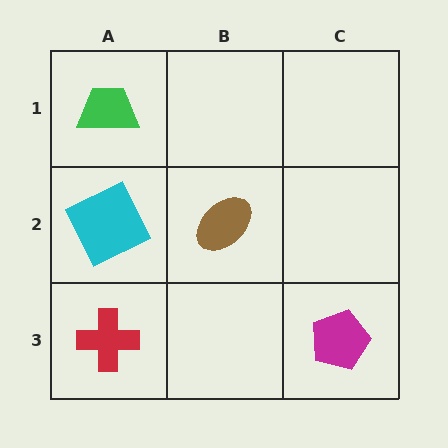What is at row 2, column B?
A brown ellipse.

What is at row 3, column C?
A magenta pentagon.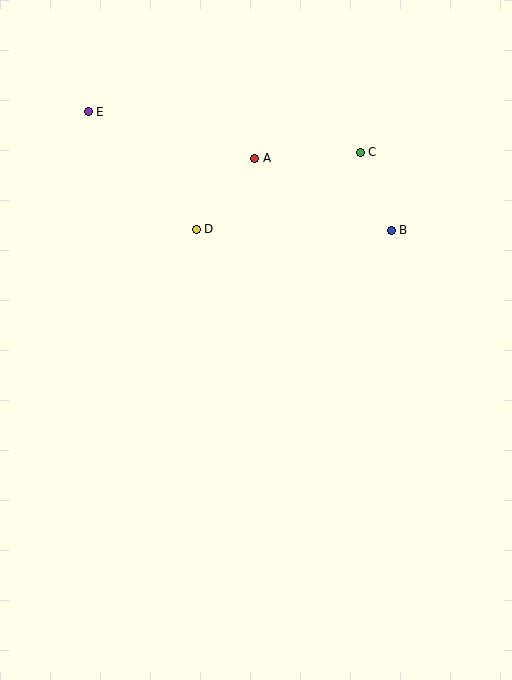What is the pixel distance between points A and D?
The distance between A and D is 92 pixels.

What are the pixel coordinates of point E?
Point E is at (88, 112).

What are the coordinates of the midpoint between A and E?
The midpoint between A and E is at (172, 135).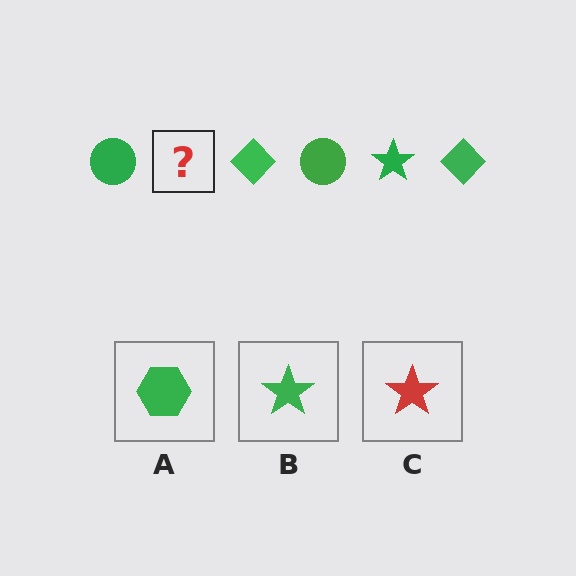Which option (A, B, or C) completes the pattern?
B.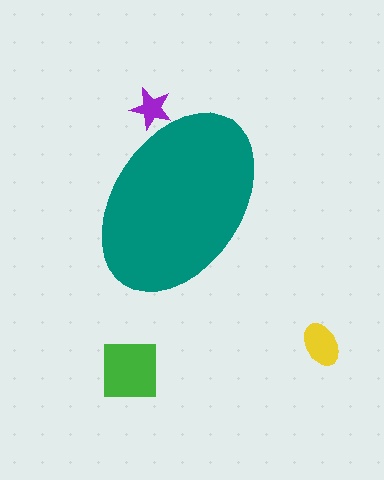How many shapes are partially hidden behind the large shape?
1 shape is partially hidden.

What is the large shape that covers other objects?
A teal ellipse.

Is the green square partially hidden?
No, the green square is fully visible.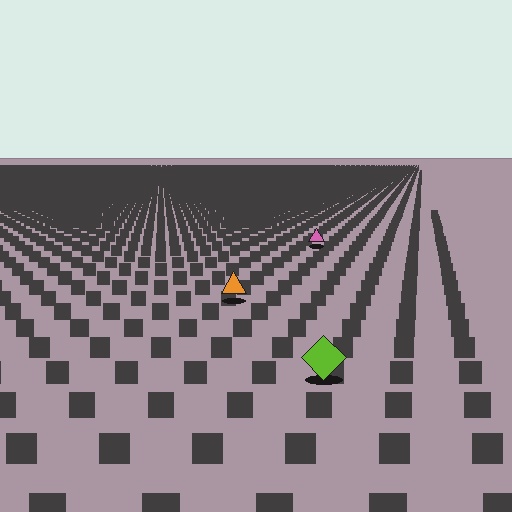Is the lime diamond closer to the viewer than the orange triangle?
Yes. The lime diamond is closer — you can tell from the texture gradient: the ground texture is coarser near it.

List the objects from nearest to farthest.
From nearest to farthest: the lime diamond, the orange triangle, the pink triangle.